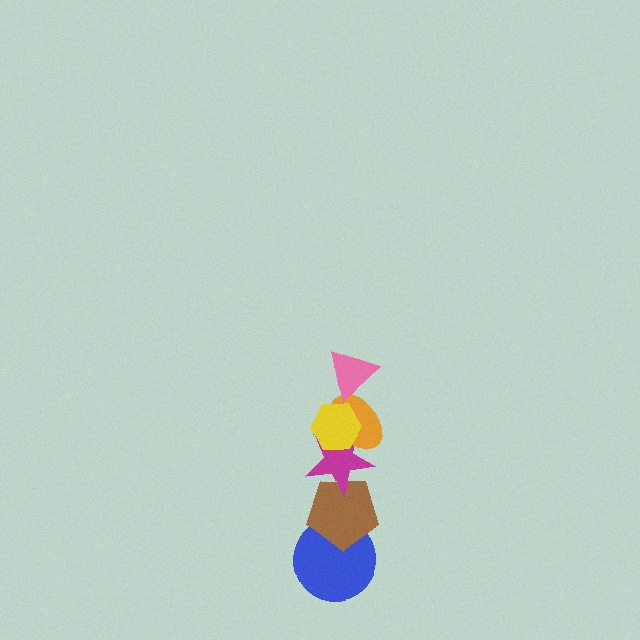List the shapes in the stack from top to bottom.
From top to bottom: the pink triangle, the yellow hexagon, the orange ellipse, the magenta star, the brown pentagon, the blue circle.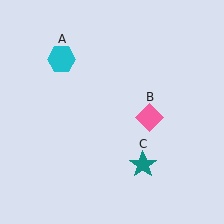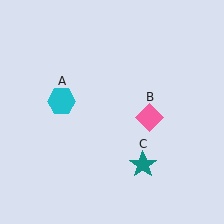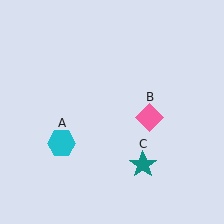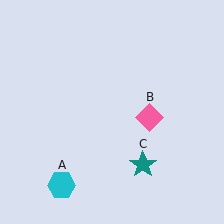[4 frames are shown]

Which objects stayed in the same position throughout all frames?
Pink diamond (object B) and teal star (object C) remained stationary.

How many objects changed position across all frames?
1 object changed position: cyan hexagon (object A).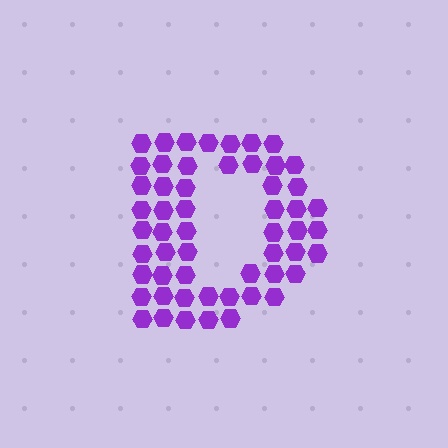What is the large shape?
The large shape is the letter D.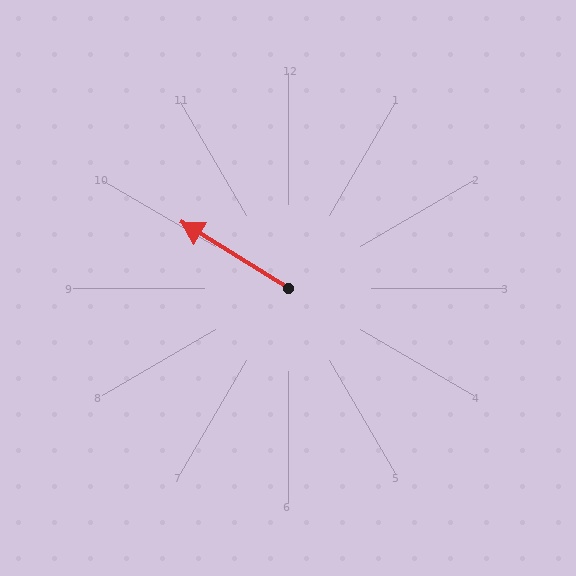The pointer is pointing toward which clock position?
Roughly 10 o'clock.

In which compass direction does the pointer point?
Northwest.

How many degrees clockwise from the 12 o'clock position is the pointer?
Approximately 302 degrees.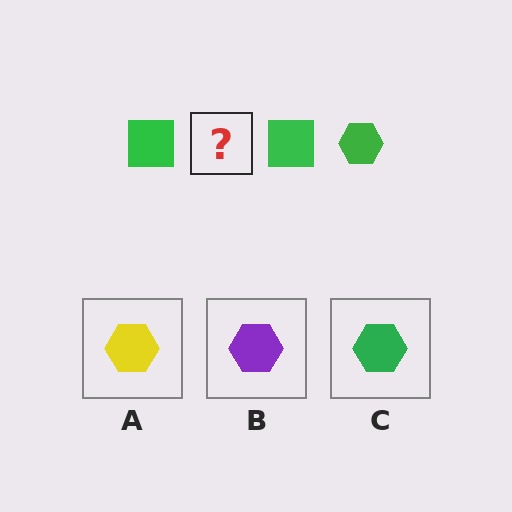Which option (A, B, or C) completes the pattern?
C.